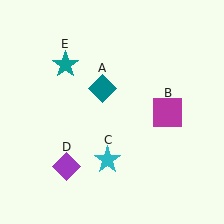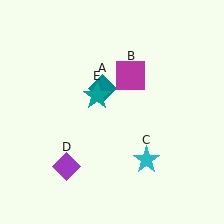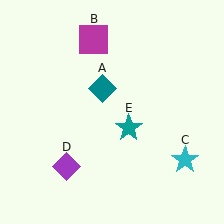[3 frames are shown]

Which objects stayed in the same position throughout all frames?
Teal diamond (object A) and purple diamond (object D) remained stationary.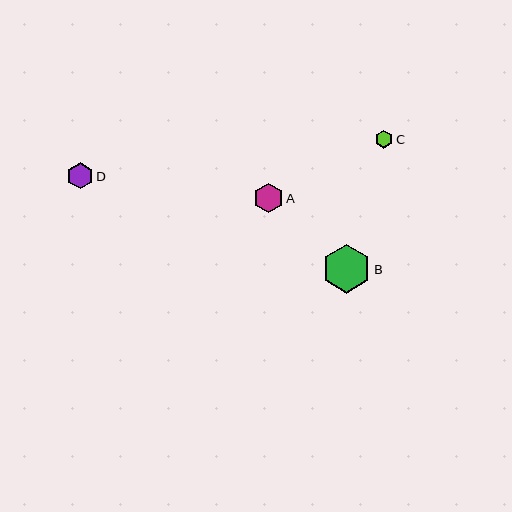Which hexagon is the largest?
Hexagon B is the largest with a size of approximately 49 pixels.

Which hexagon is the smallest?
Hexagon C is the smallest with a size of approximately 18 pixels.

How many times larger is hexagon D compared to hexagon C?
Hexagon D is approximately 1.4 times the size of hexagon C.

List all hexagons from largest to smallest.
From largest to smallest: B, A, D, C.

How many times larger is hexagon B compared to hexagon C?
Hexagon B is approximately 2.7 times the size of hexagon C.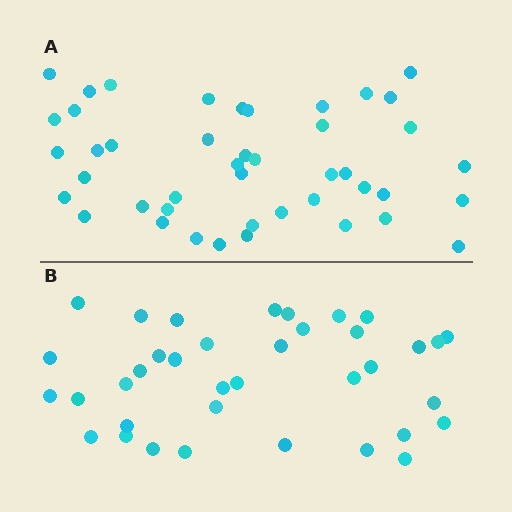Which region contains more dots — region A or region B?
Region A (the top region) has more dots.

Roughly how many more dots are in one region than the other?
Region A has roughly 8 or so more dots than region B.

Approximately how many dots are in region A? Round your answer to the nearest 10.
About 40 dots. (The exact count is 44, which rounds to 40.)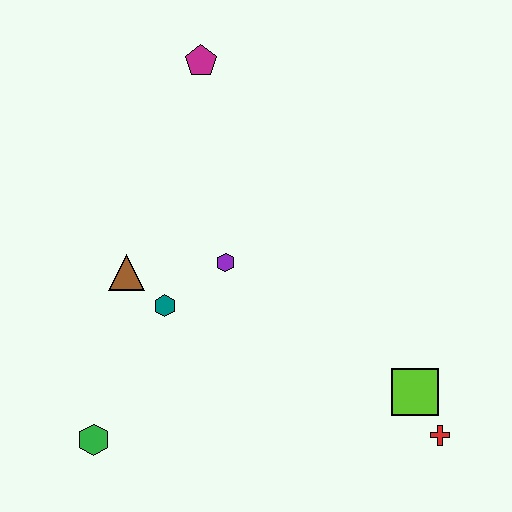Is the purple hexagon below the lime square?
No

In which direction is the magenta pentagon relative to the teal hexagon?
The magenta pentagon is above the teal hexagon.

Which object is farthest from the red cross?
The magenta pentagon is farthest from the red cross.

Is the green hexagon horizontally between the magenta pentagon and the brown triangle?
No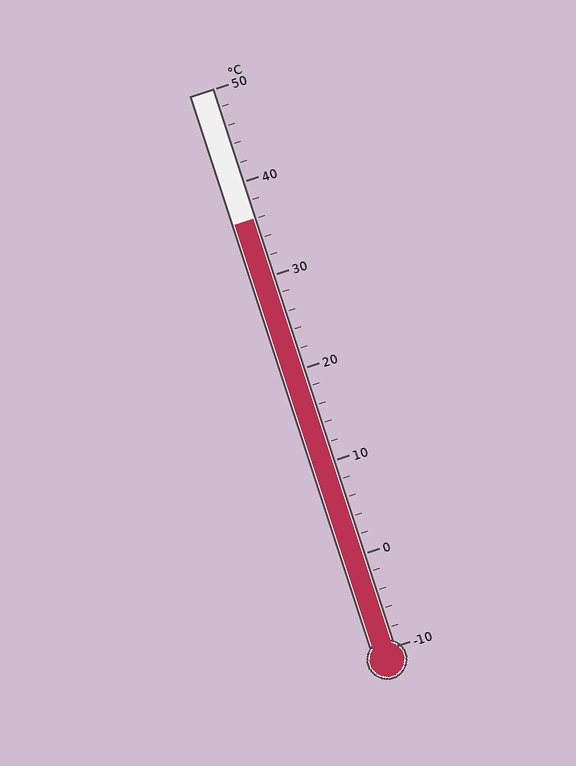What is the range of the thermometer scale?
The thermometer scale ranges from -10°C to 50°C.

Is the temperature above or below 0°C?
The temperature is above 0°C.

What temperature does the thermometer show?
The thermometer shows approximately 36°C.